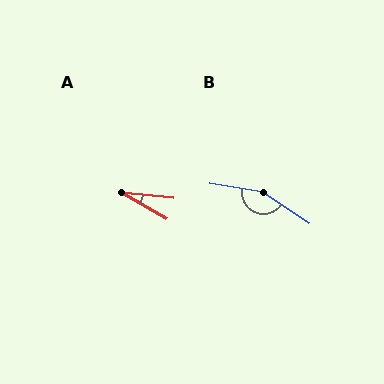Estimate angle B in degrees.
Approximately 156 degrees.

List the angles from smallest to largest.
A (24°), B (156°).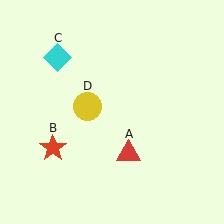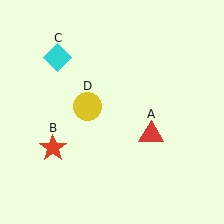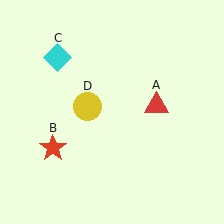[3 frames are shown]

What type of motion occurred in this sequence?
The red triangle (object A) rotated counterclockwise around the center of the scene.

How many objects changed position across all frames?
1 object changed position: red triangle (object A).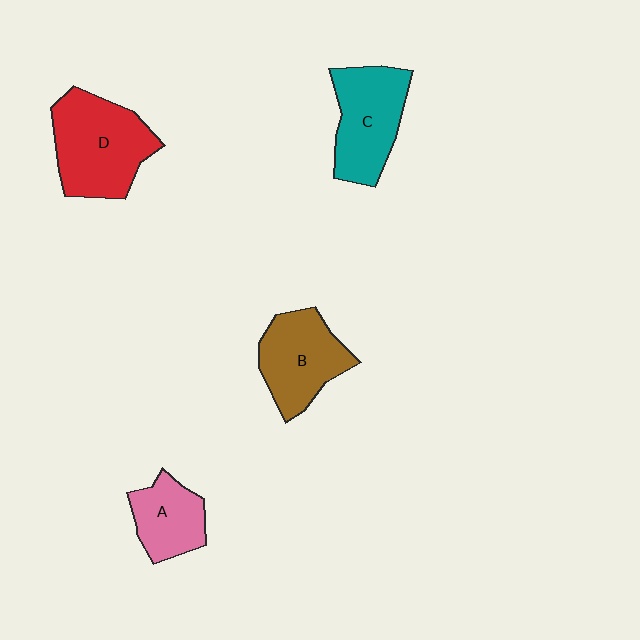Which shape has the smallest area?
Shape A (pink).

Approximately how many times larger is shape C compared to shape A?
Approximately 1.5 times.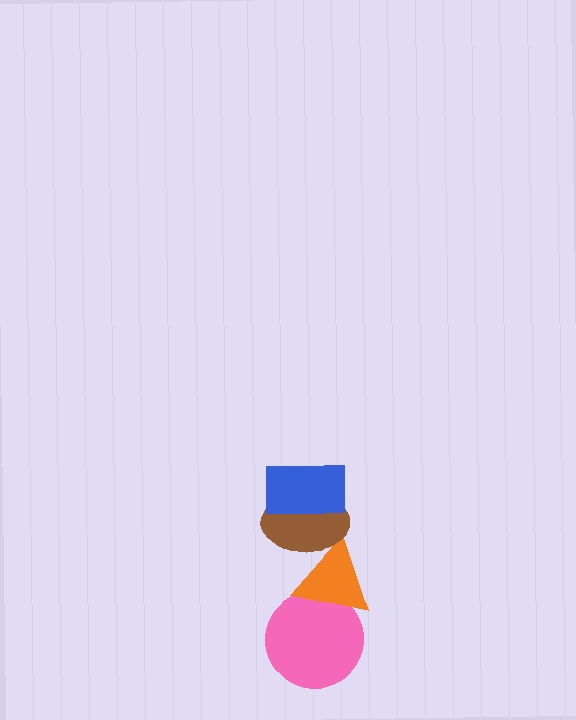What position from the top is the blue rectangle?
The blue rectangle is 1st from the top.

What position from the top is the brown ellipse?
The brown ellipse is 2nd from the top.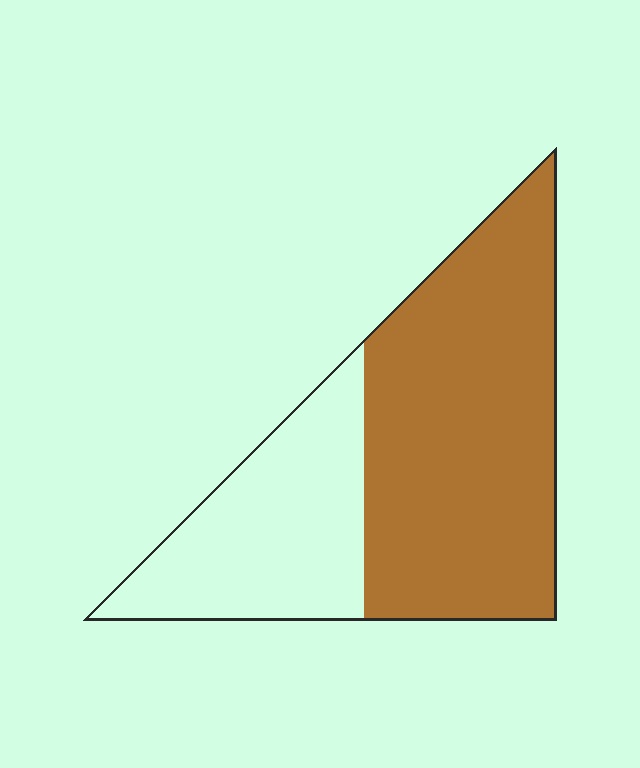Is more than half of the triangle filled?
Yes.